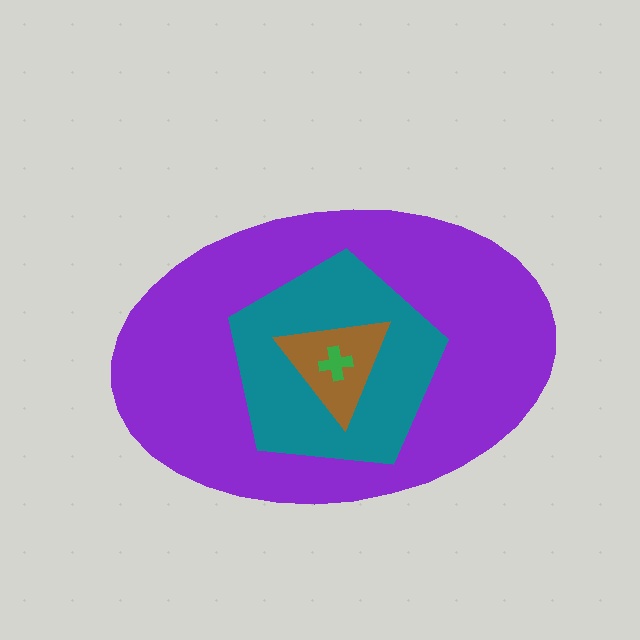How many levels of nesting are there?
4.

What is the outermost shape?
The purple ellipse.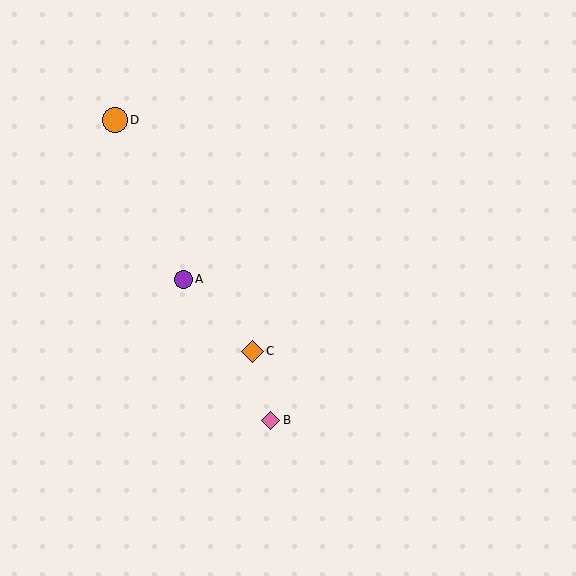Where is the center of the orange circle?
The center of the orange circle is at (115, 120).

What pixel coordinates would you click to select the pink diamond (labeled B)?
Click at (271, 420) to select the pink diamond B.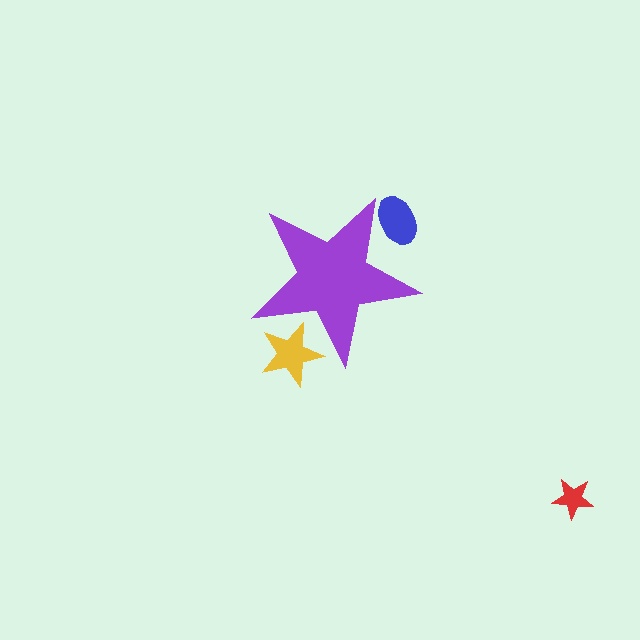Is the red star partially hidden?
No, the red star is fully visible.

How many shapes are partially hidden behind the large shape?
2 shapes are partially hidden.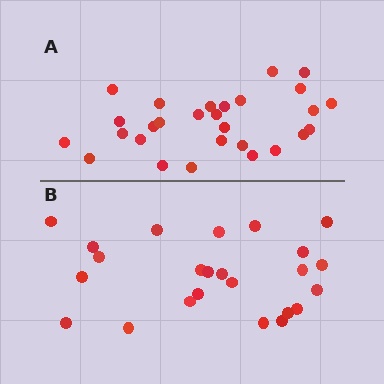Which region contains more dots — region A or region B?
Region A (the top region) has more dots.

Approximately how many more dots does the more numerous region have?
Region A has about 4 more dots than region B.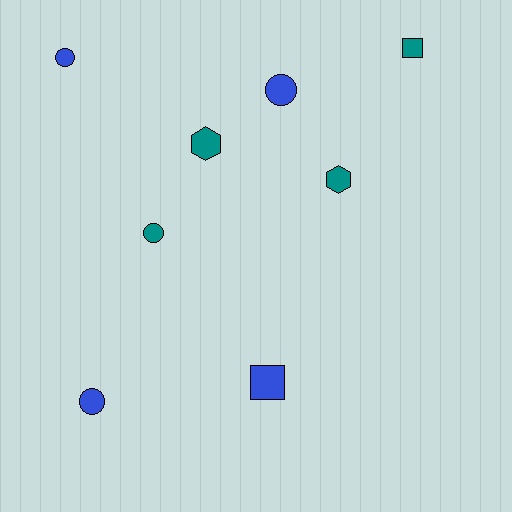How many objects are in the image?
There are 8 objects.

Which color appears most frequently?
Blue, with 4 objects.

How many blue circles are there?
There are 3 blue circles.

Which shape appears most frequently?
Circle, with 4 objects.